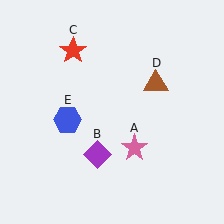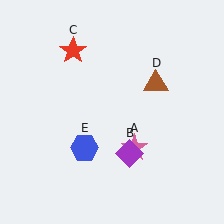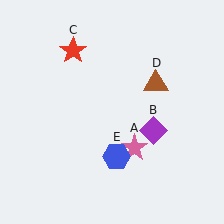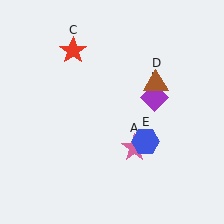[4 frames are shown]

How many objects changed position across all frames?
2 objects changed position: purple diamond (object B), blue hexagon (object E).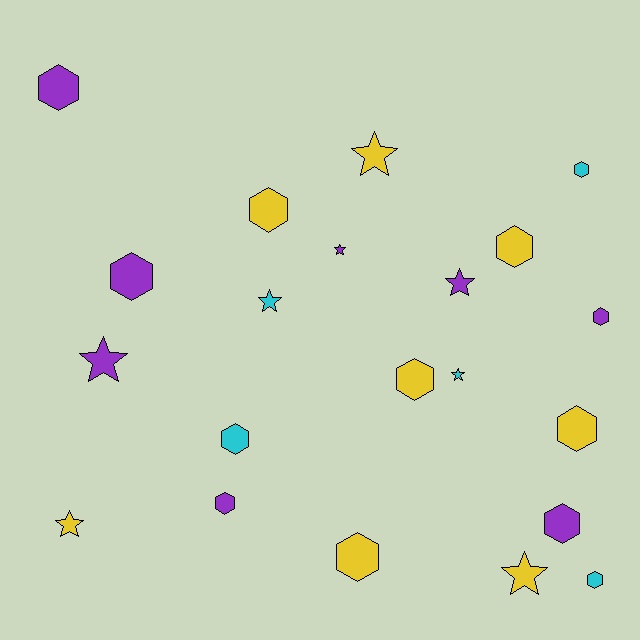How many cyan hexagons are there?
There are 3 cyan hexagons.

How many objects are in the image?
There are 21 objects.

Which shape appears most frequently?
Hexagon, with 13 objects.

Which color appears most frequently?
Yellow, with 8 objects.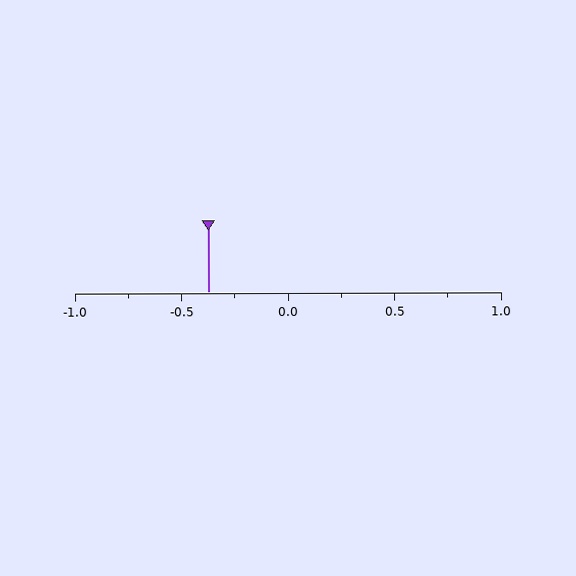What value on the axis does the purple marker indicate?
The marker indicates approximately -0.38.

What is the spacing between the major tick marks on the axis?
The major ticks are spaced 0.5 apart.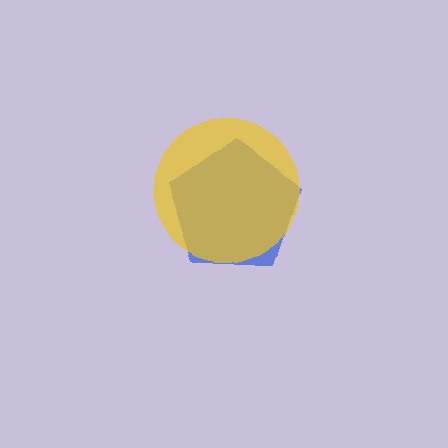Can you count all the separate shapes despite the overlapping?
Yes, there are 2 separate shapes.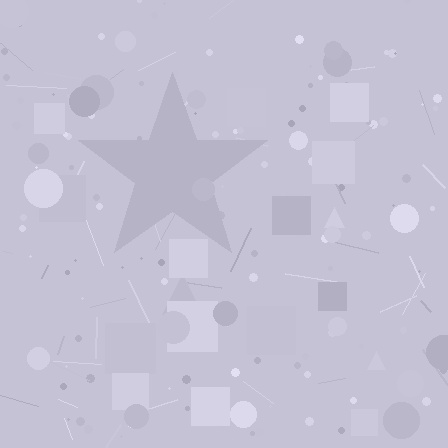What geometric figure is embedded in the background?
A star is embedded in the background.